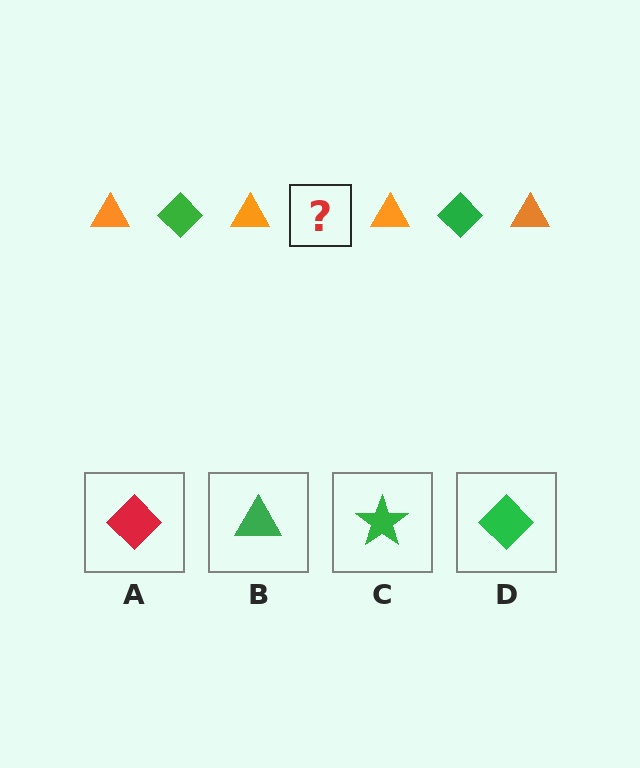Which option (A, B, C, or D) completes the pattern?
D.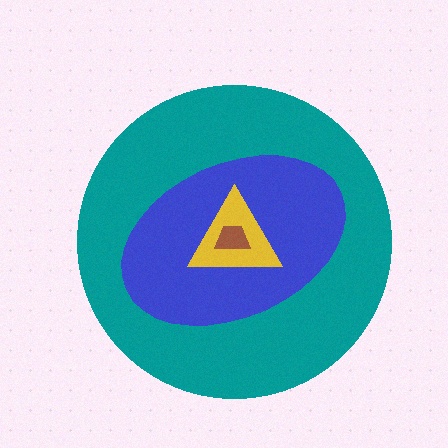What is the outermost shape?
The teal circle.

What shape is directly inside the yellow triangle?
The brown trapezoid.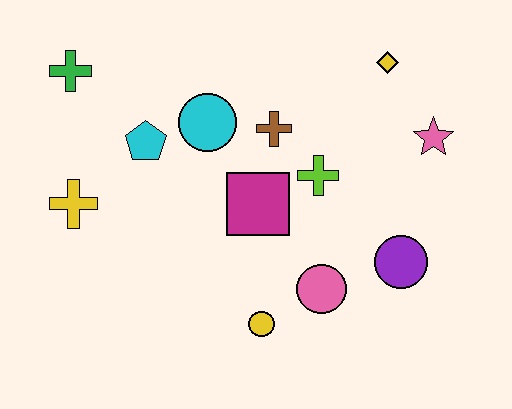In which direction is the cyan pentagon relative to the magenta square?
The cyan pentagon is to the left of the magenta square.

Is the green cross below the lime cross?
No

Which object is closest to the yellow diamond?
The pink star is closest to the yellow diamond.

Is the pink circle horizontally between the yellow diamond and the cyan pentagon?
Yes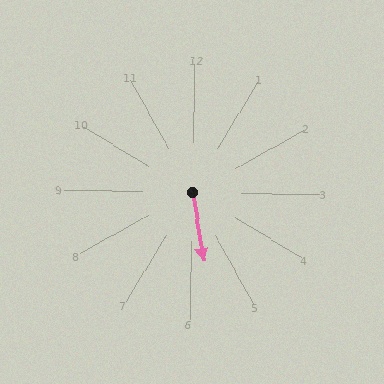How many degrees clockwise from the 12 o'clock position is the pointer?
Approximately 170 degrees.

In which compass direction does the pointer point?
South.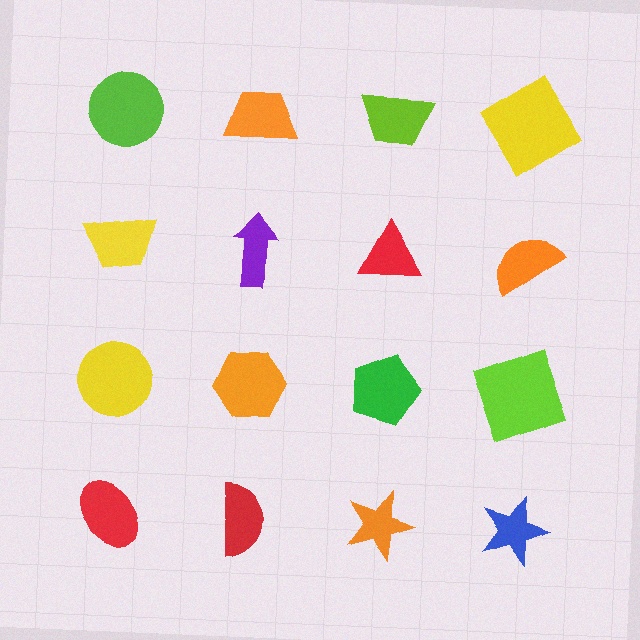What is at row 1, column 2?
An orange trapezoid.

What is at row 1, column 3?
A lime trapezoid.